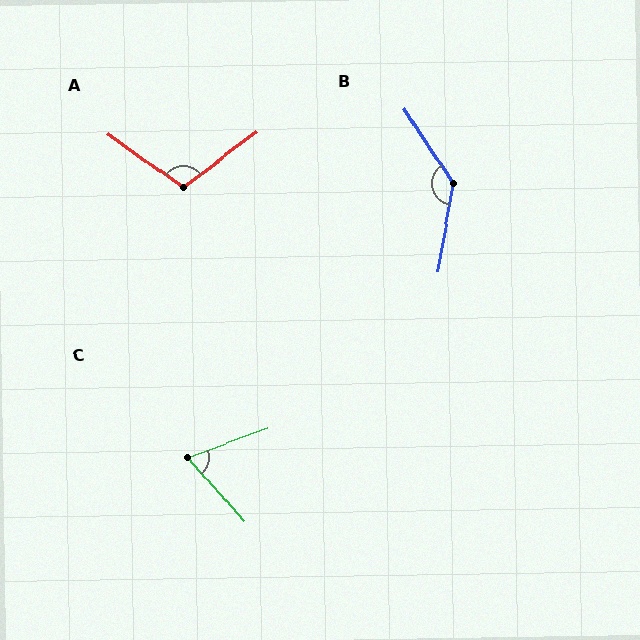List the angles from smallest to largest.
C (69°), A (108°), B (136°).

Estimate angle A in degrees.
Approximately 108 degrees.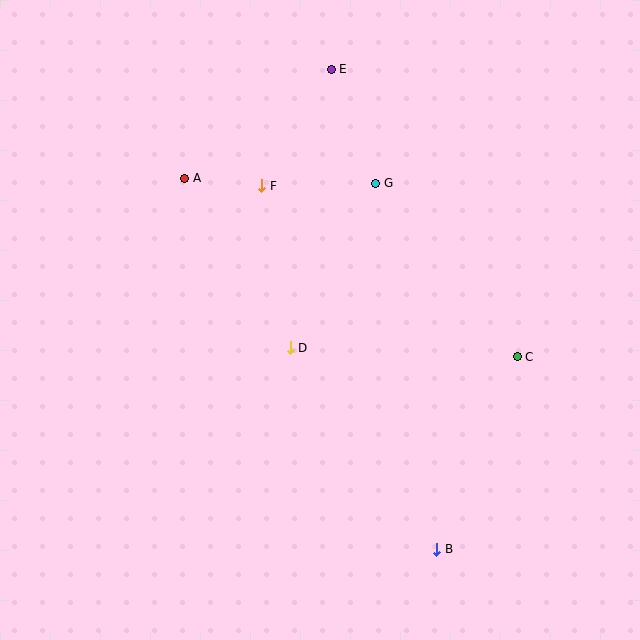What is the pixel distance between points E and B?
The distance between E and B is 491 pixels.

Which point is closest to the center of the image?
Point D at (290, 348) is closest to the center.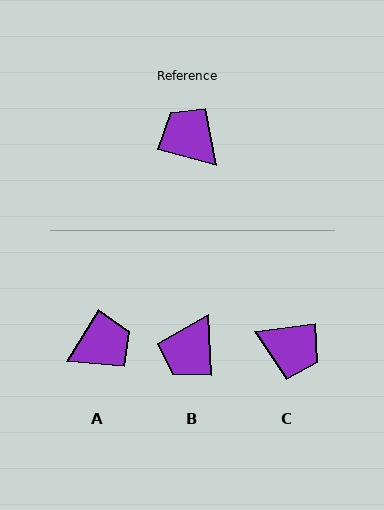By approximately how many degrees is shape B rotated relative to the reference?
Approximately 109 degrees counter-clockwise.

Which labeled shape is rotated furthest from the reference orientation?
C, about 157 degrees away.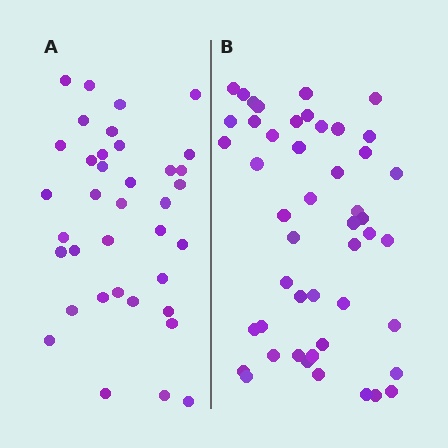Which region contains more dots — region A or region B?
Region B (the right region) has more dots.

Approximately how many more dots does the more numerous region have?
Region B has roughly 12 or so more dots than region A.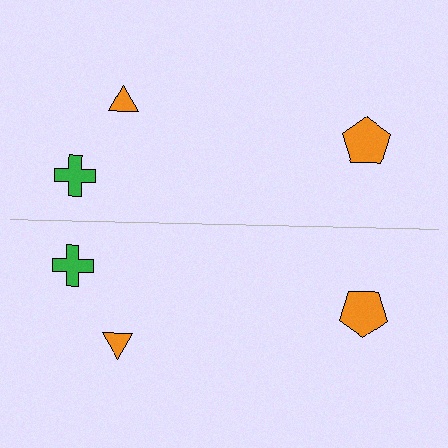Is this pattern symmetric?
Yes, this pattern has bilateral (reflection) symmetry.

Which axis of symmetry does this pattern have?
The pattern has a horizontal axis of symmetry running through the center of the image.